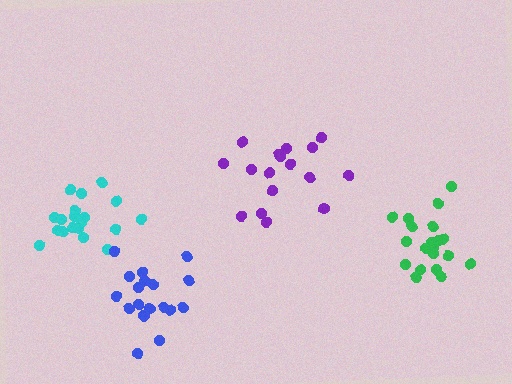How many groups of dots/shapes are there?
There are 4 groups.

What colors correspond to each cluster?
The clusters are colored: purple, green, cyan, blue.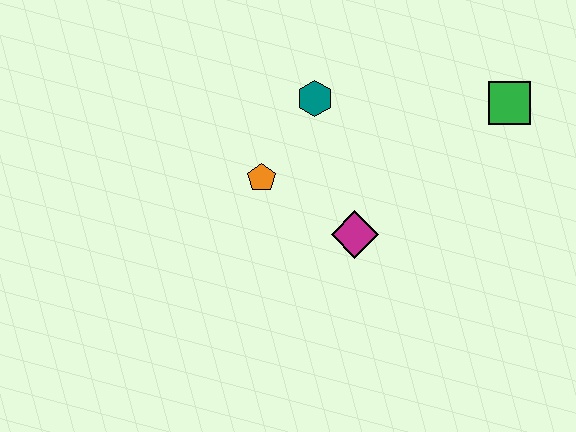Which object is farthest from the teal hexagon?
The green square is farthest from the teal hexagon.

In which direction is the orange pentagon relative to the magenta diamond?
The orange pentagon is to the left of the magenta diamond.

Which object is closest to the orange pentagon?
The teal hexagon is closest to the orange pentagon.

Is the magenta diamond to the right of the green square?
No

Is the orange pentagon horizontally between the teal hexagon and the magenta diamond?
No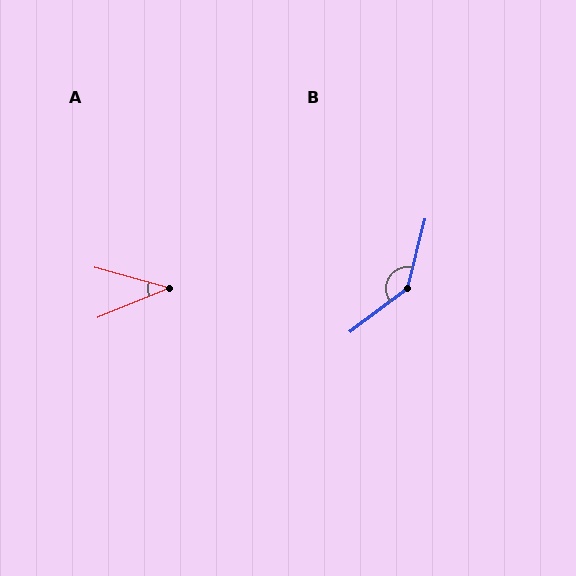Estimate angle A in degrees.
Approximately 38 degrees.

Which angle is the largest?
B, at approximately 142 degrees.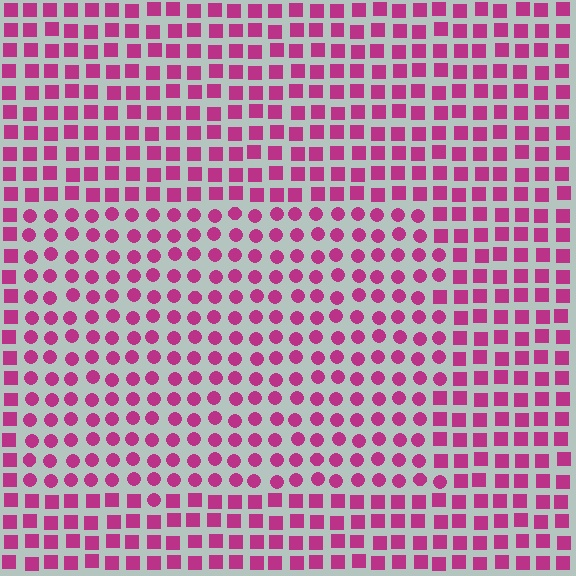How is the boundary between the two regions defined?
The boundary is defined by a change in element shape: circles inside vs. squares outside. All elements share the same color and spacing.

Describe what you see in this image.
The image is filled with small magenta elements arranged in a uniform grid. A rectangle-shaped region contains circles, while the surrounding area contains squares. The boundary is defined purely by the change in element shape.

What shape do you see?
I see a rectangle.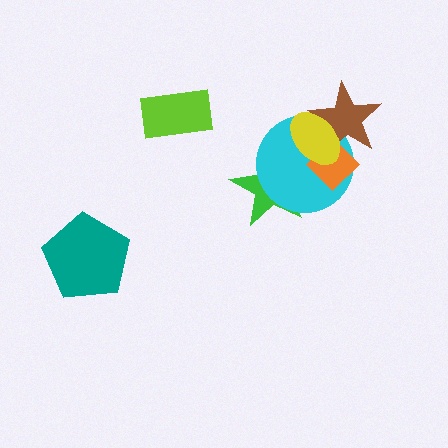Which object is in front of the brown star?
The yellow ellipse is in front of the brown star.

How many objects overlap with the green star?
1 object overlaps with the green star.